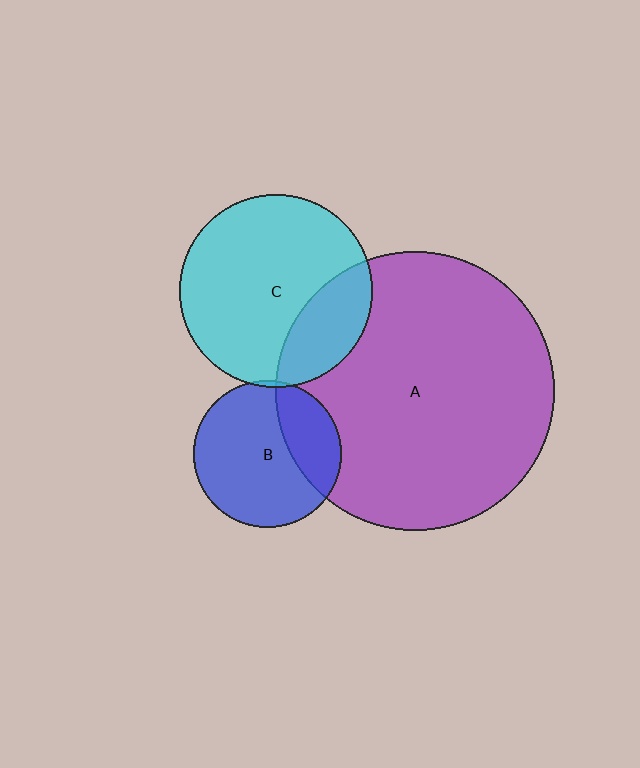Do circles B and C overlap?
Yes.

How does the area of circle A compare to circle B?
Approximately 3.6 times.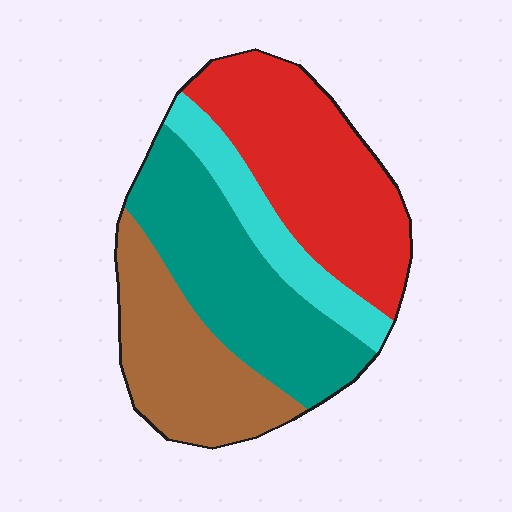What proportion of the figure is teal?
Teal covers 30% of the figure.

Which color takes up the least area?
Cyan, at roughly 15%.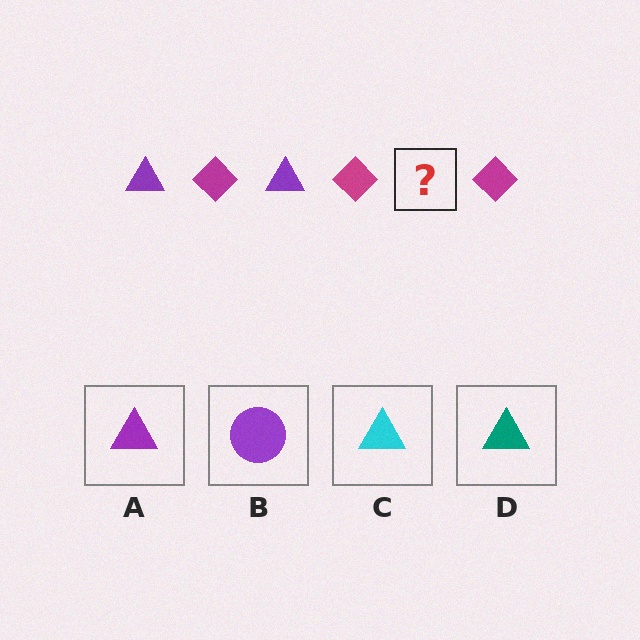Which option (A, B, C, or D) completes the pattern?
A.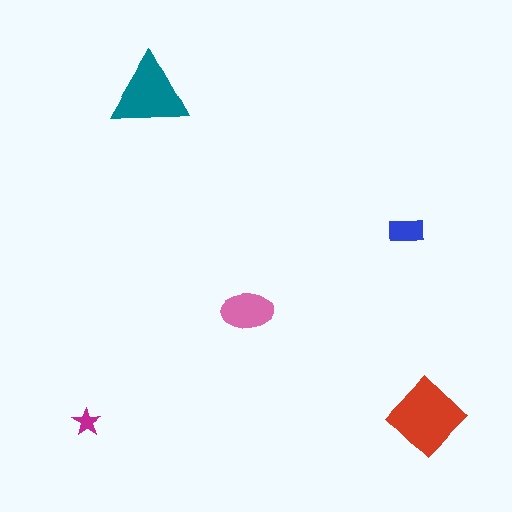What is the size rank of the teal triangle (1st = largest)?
2nd.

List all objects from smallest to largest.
The magenta star, the blue rectangle, the pink ellipse, the teal triangle, the red diamond.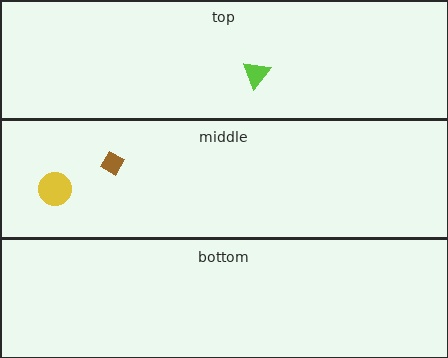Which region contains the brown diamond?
The middle region.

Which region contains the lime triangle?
The top region.